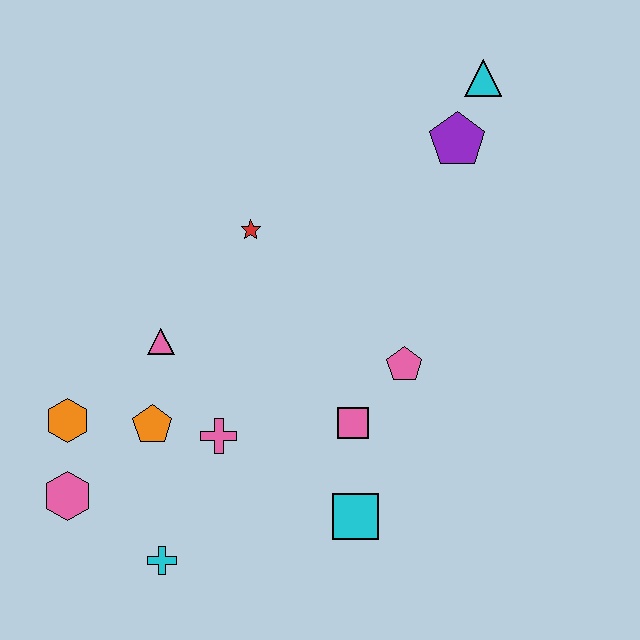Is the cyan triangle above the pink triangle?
Yes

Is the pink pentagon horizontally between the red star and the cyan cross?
No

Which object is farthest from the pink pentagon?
The pink hexagon is farthest from the pink pentagon.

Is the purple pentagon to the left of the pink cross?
No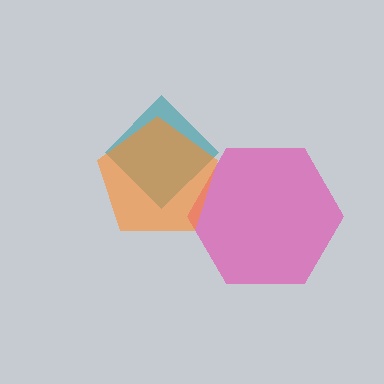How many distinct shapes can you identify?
There are 3 distinct shapes: a teal diamond, a pink hexagon, an orange pentagon.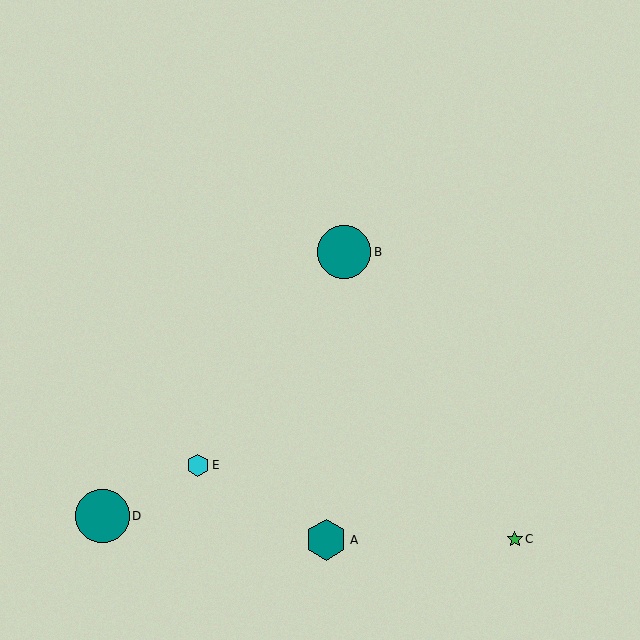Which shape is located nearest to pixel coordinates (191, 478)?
The cyan hexagon (labeled E) at (198, 465) is nearest to that location.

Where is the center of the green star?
The center of the green star is at (515, 539).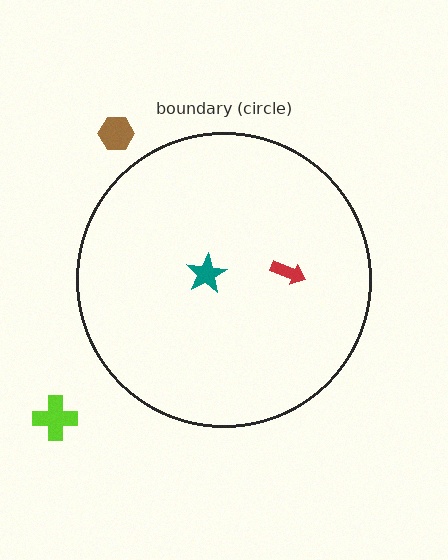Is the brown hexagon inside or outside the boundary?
Outside.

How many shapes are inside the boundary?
2 inside, 2 outside.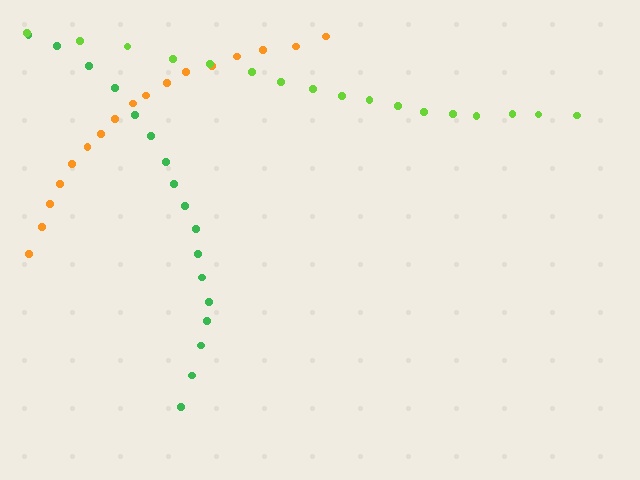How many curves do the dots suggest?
There are 3 distinct paths.